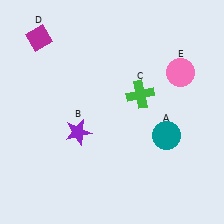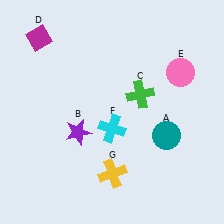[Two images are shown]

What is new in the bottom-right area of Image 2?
A cyan cross (F) was added in the bottom-right area of Image 2.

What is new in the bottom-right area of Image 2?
A yellow cross (G) was added in the bottom-right area of Image 2.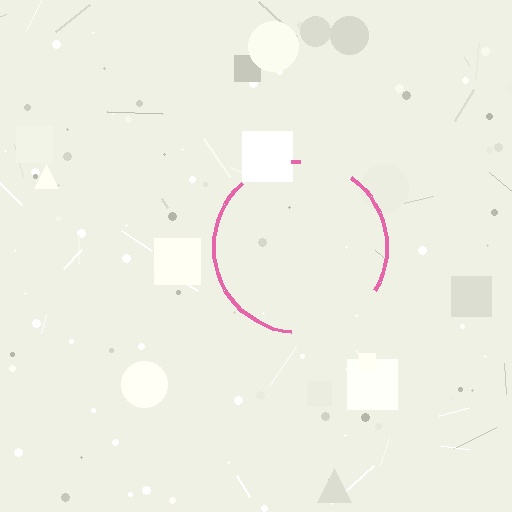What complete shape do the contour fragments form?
The contour fragments form a circle.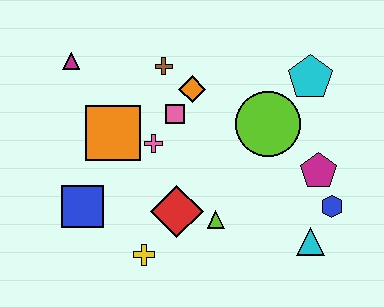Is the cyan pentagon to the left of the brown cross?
No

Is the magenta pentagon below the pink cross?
Yes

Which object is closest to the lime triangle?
The red diamond is closest to the lime triangle.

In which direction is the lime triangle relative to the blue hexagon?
The lime triangle is to the left of the blue hexagon.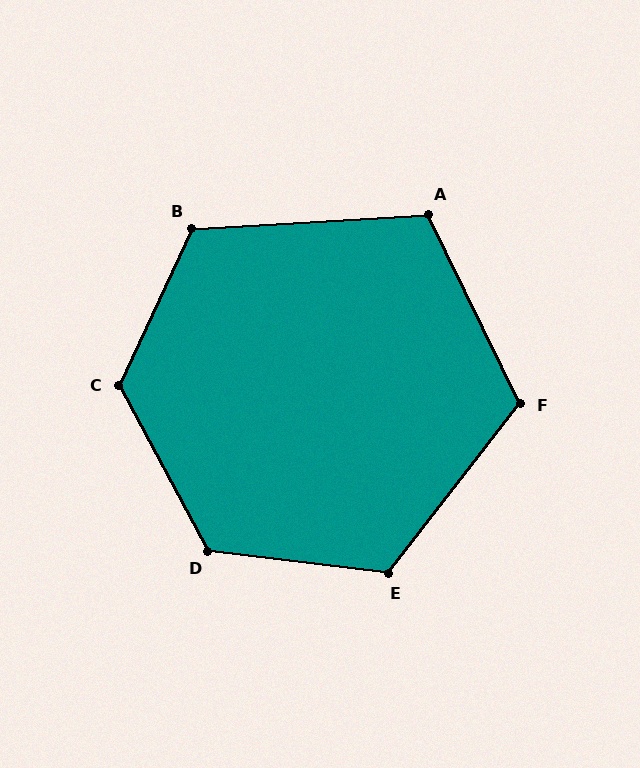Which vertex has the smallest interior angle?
A, at approximately 112 degrees.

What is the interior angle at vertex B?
Approximately 119 degrees (obtuse).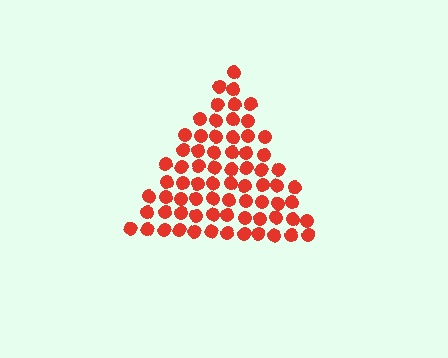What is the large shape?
The large shape is a triangle.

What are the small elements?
The small elements are circles.